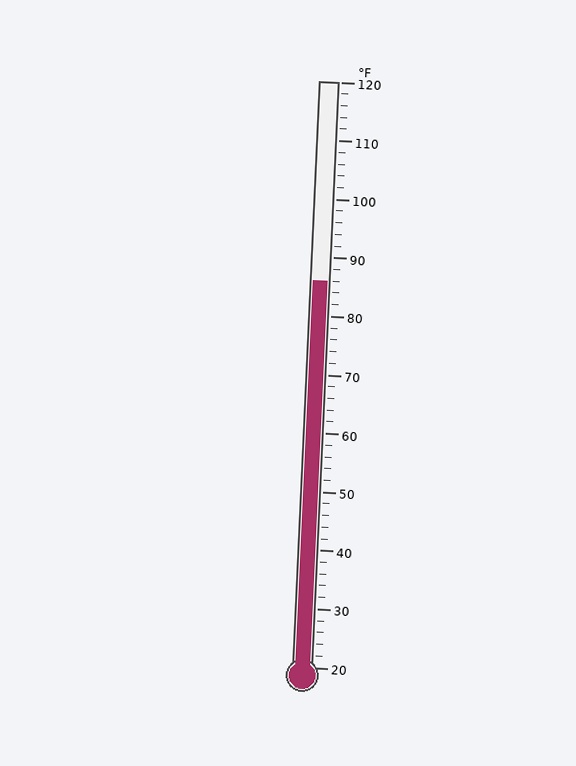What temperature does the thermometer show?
The thermometer shows approximately 86°F.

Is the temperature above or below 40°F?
The temperature is above 40°F.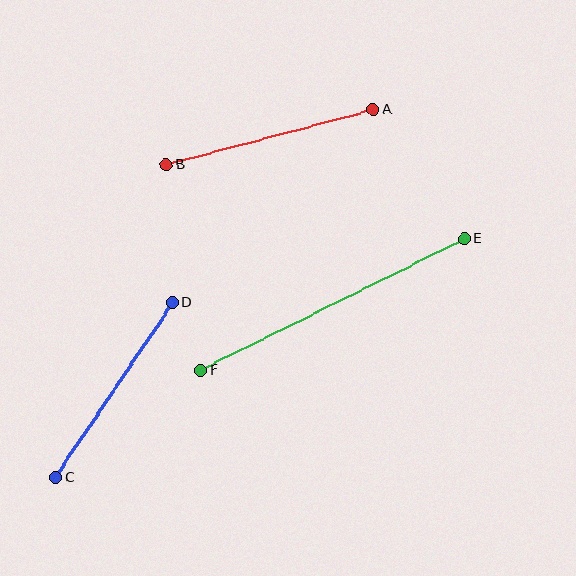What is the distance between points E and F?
The distance is approximately 295 pixels.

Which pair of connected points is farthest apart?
Points E and F are farthest apart.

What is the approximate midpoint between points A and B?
The midpoint is at approximately (270, 137) pixels.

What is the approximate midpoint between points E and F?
The midpoint is at approximately (332, 304) pixels.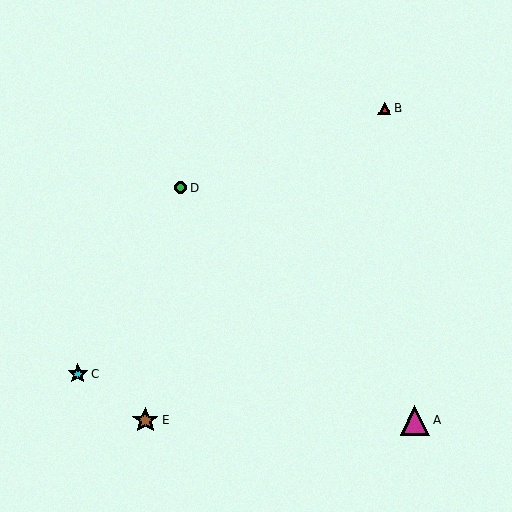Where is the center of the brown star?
The center of the brown star is at (146, 420).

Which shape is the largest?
The magenta triangle (labeled A) is the largest.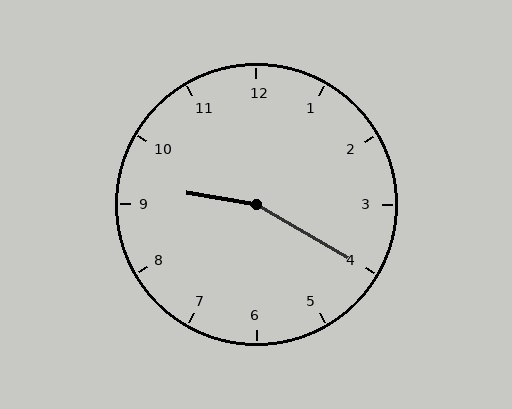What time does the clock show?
9:20.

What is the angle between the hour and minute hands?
Approximately 160 degrees.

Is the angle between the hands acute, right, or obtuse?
It is obtuse.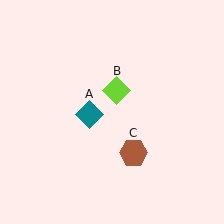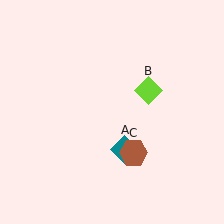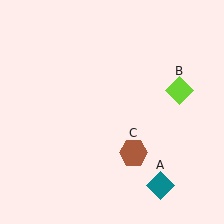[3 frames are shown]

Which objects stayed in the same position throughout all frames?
Brown hexagon (object C) remained stationary.